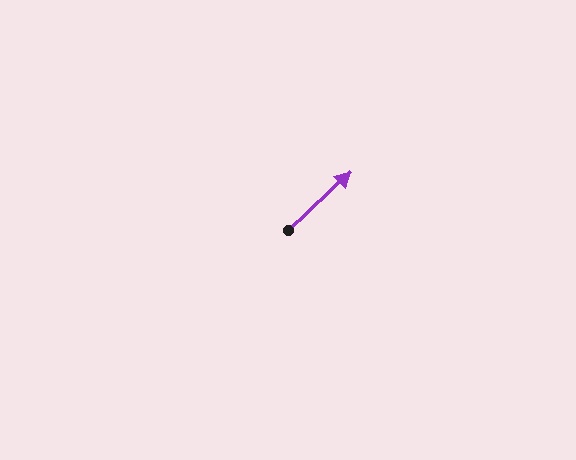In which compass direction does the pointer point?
Northeast.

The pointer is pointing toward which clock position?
Roughly 2 o'clock.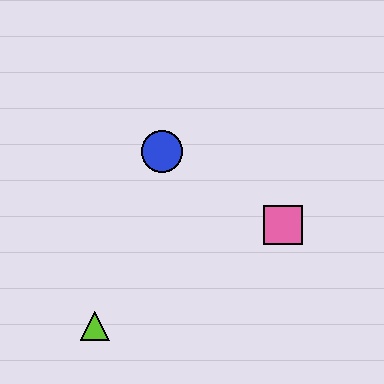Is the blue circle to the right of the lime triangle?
Yes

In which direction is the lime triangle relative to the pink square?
The lime triangle is to the left of the pink square.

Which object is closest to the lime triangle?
The blue circle is closest to the lime triangle.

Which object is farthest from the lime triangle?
The pink square is farthest from the lime triangle.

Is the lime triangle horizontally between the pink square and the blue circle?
No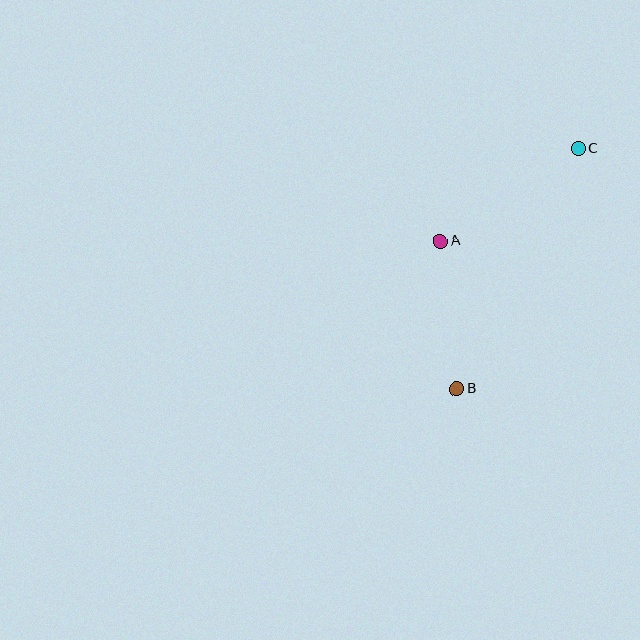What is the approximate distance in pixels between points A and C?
The distance between A and C is approximately 166 pixels.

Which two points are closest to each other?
Points A and B are closest to each other.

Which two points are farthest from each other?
Points B and C are farthest from each other.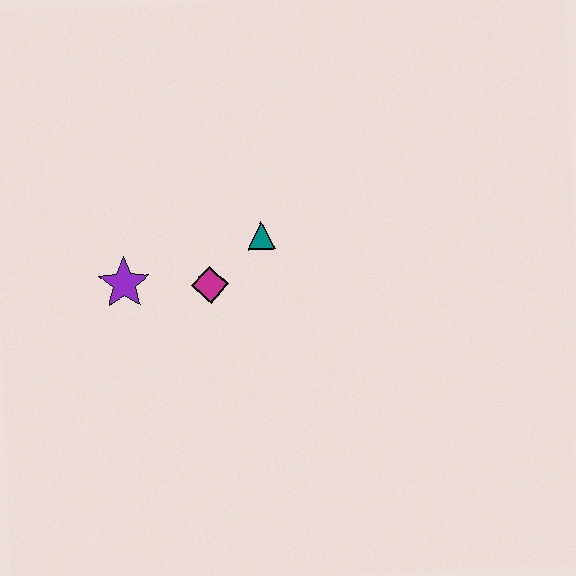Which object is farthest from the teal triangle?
The purple star is farthest from the teal triangle.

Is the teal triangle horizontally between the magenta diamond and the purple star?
No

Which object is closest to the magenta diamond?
The teal triangle is closest to the magenta diamond.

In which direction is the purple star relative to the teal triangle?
The purple star is to the left of the teal triangle.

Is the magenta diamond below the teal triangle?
Yes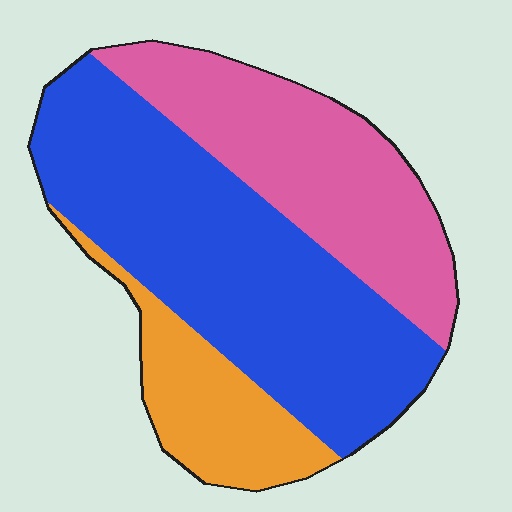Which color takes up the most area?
Blue, at roughly 50%.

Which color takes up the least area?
Orange, at roughly 15%.